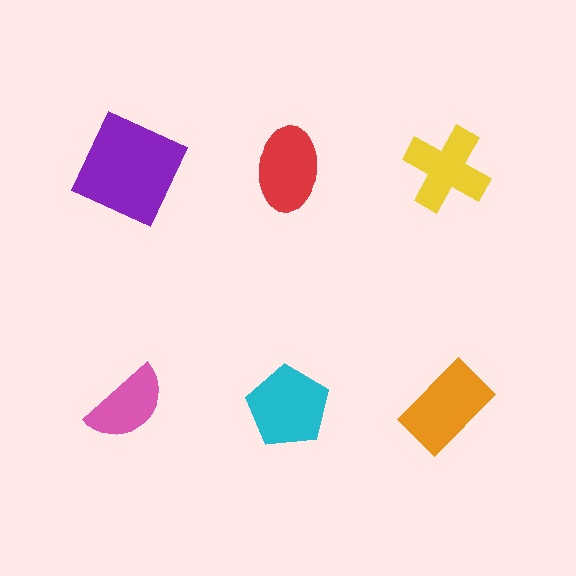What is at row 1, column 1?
A purple square.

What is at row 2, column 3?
An orange rectangle.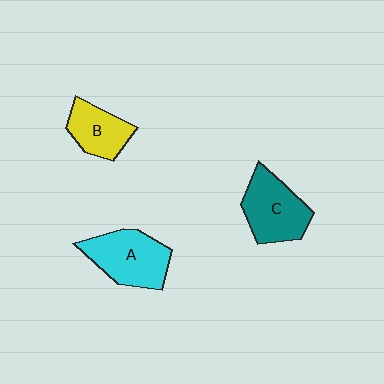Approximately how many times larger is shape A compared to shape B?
Approximately 1.4 times.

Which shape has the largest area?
Shape A (cyan).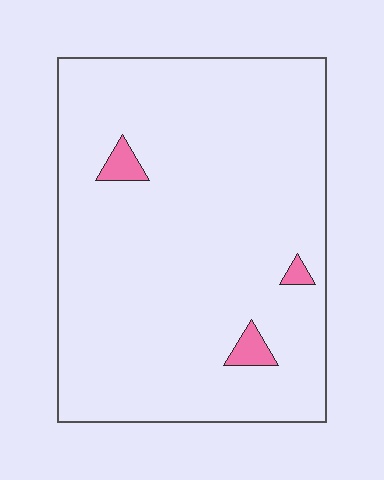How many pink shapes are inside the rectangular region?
3.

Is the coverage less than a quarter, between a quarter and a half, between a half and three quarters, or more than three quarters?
Less than a quarter.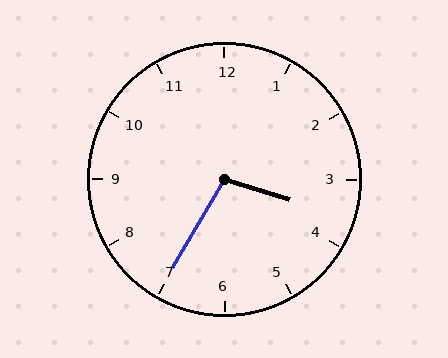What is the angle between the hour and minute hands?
Approximately 102 degrees.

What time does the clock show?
3:35.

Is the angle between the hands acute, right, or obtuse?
It is obtuse.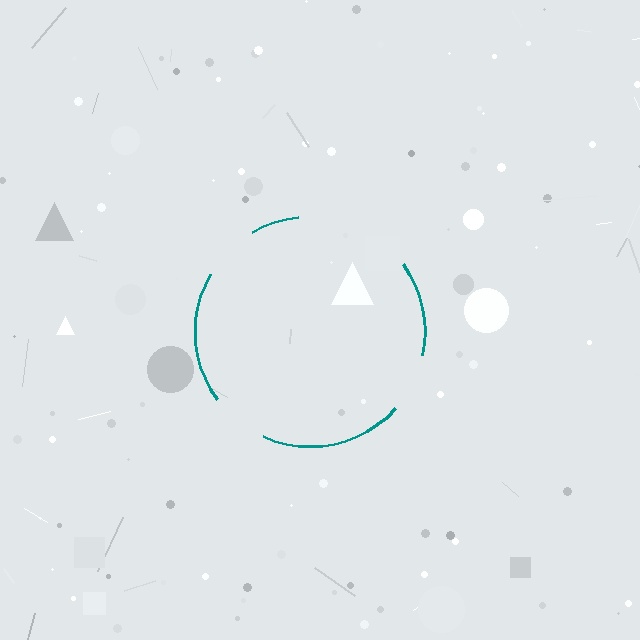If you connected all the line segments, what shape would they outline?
They would outline a circle.